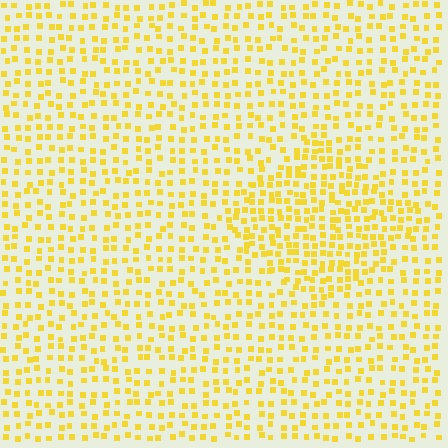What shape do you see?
I see a diamond.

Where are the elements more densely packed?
The elements are more densely packed inside the diamond boundary.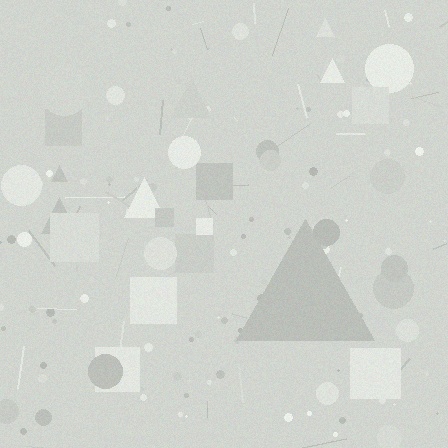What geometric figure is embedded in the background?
A triangle is embedded in the background.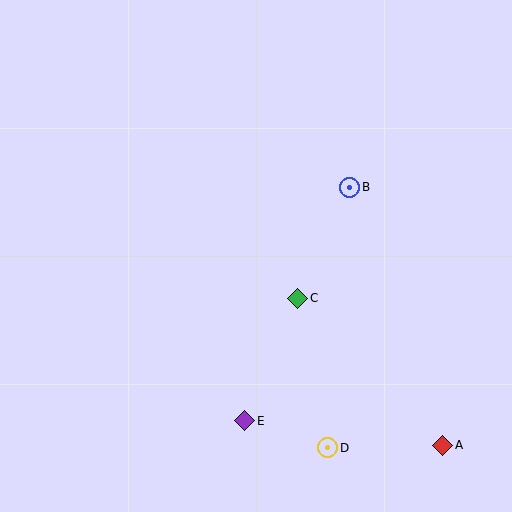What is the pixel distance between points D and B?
The distance between D and B is 261 pixels.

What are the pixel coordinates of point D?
Point D is at (328, 448).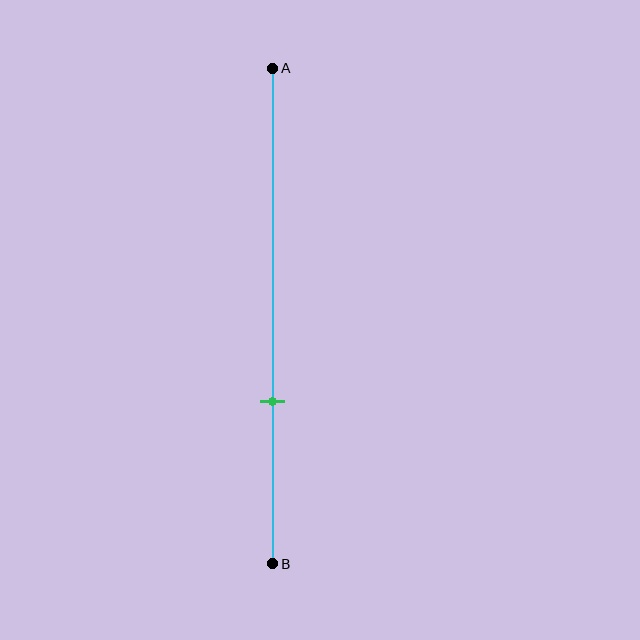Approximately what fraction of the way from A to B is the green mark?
The green mark is approximately 65% of the way from A to B.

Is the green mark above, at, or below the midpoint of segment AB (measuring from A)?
The green mark is below the midpoint of segment AB.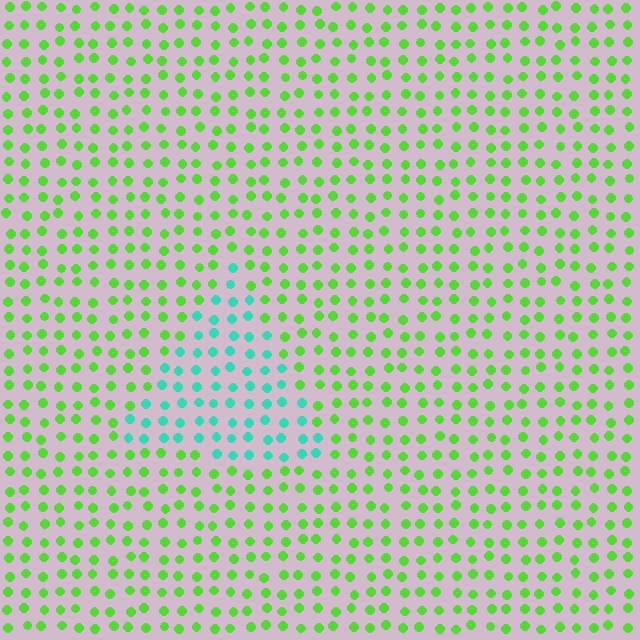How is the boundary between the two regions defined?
The boundary is defined purely by a slight shift in hue (about 60 degrees). Spacing, size, and orientation are identical on both sides.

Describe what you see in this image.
The image is filled with small lime elements in a uniform arrangement. A triangle-shaped region is visible where the elements are tinted to a slightly different hue, forming a subtle color boundary.